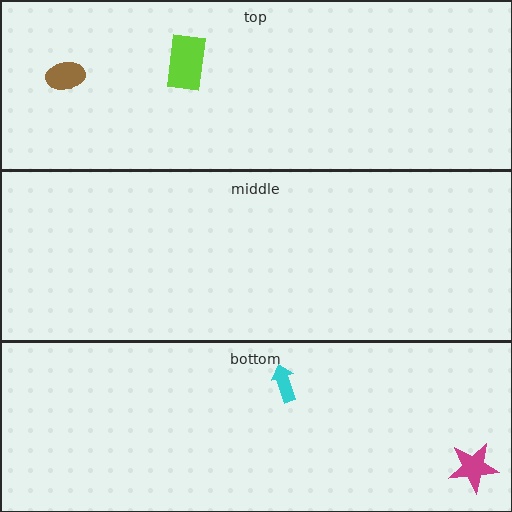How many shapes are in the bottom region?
2.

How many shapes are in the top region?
2.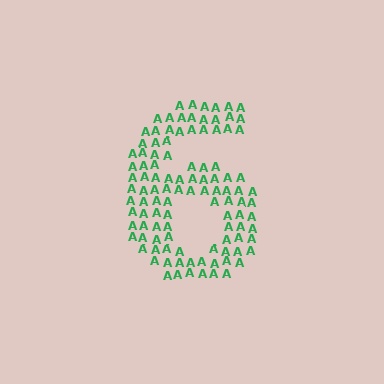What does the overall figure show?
The overall figure shows the digit 6.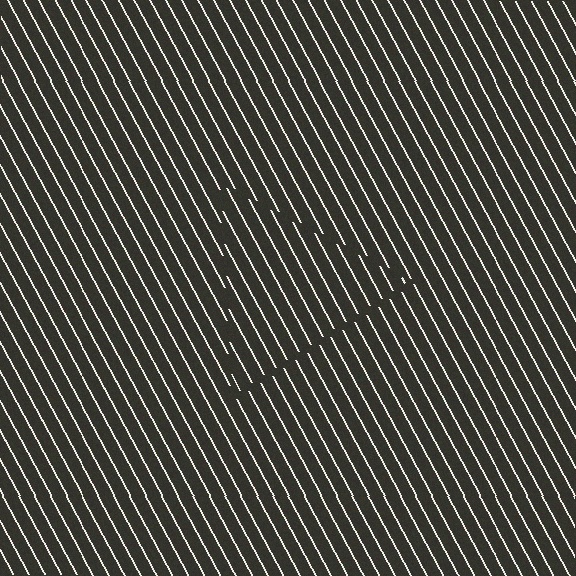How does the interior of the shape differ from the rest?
The interior of the shape contains the same grating, shifted by half a period — the contour is defined by the phase discontinuity where line-ends from the inner and outer gratings abut.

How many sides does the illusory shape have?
3 sides — the line-ends trace a triangle.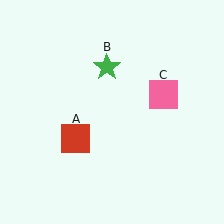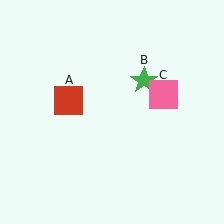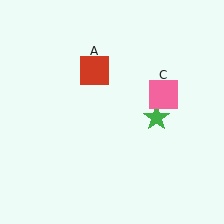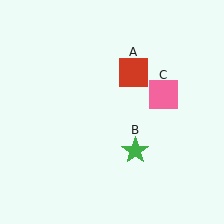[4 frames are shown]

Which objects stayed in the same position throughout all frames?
Pink square (object C) remained stationary.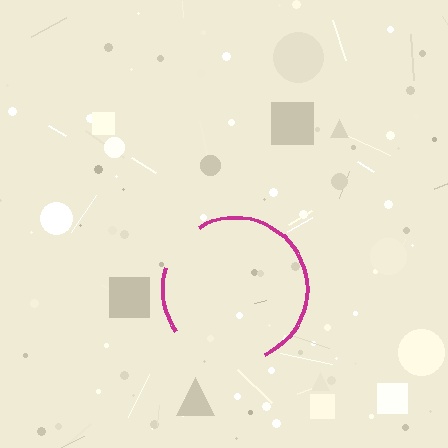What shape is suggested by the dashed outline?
The dashed outline suggests a circle.